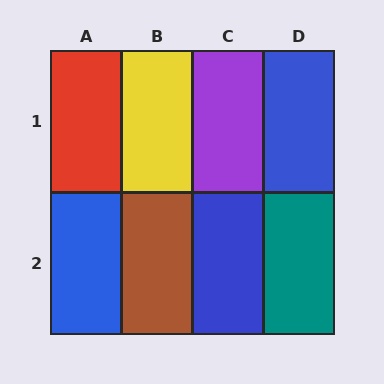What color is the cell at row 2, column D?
Teal.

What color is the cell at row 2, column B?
Brown.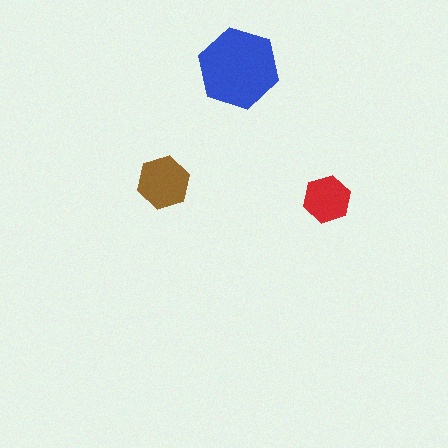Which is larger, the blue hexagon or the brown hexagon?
The blue one.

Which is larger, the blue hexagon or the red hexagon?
The blue one.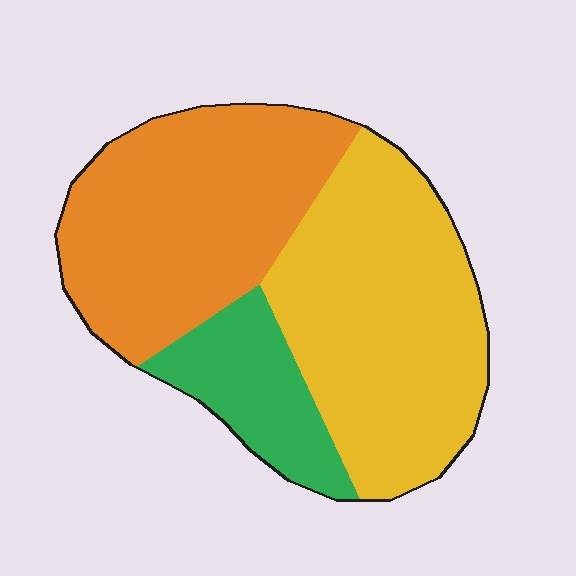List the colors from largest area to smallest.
From largest to smallest: yellow, orange, green.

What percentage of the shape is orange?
Orange covers 40% of the shape.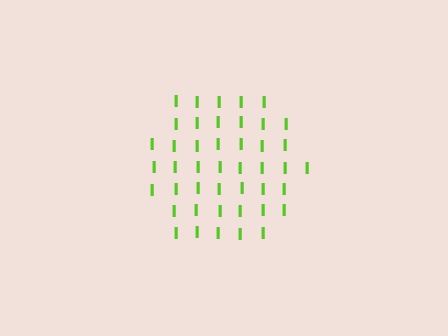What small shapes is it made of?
It is made of small letter I's.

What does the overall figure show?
The overall figure shows a hexagon.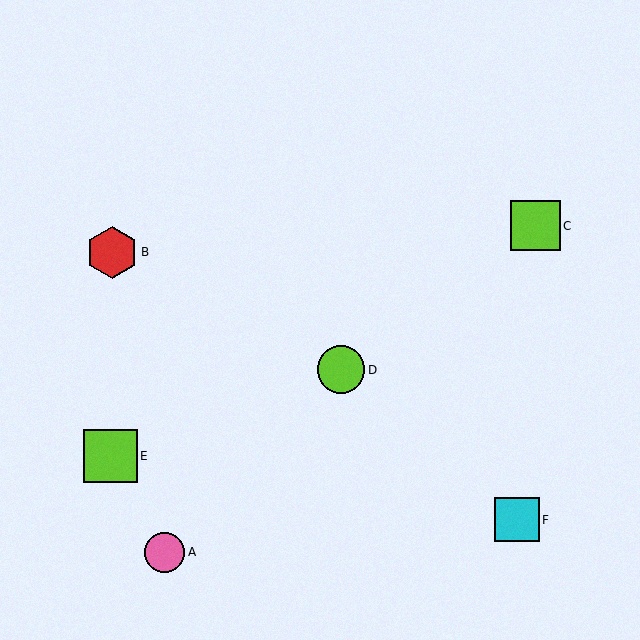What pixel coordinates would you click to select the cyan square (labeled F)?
Click at (517, 520) to select the cyan square F.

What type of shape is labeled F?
Shape F is a cyan square.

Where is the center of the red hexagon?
The center of the red hexagon is at (112, 252).